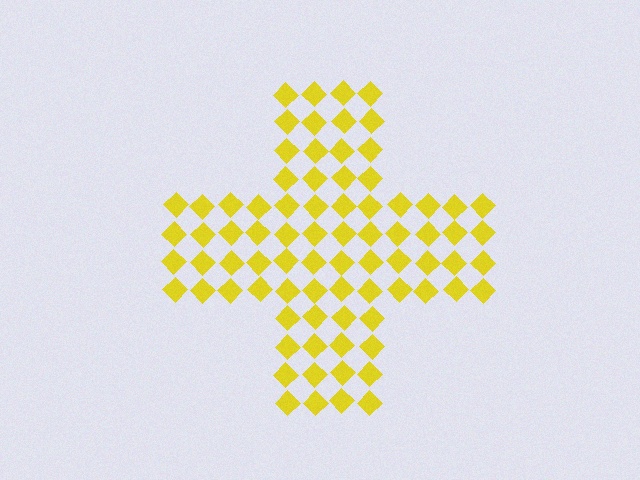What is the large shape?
The large shape is a cross.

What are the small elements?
The small elements are diamonds.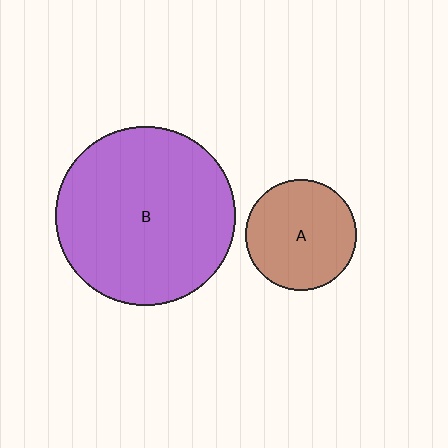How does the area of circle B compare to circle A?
Approximately 2.6 times.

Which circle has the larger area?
Circle B (purple).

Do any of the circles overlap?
No, none of the circles overlap.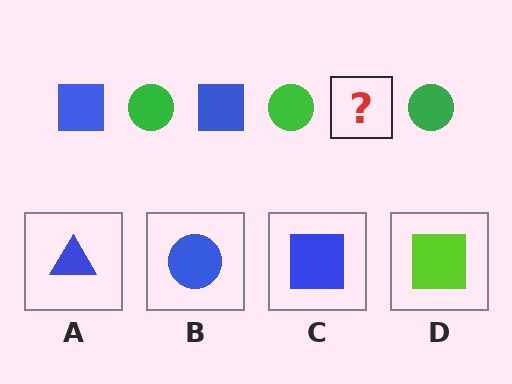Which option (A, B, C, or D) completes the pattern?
C.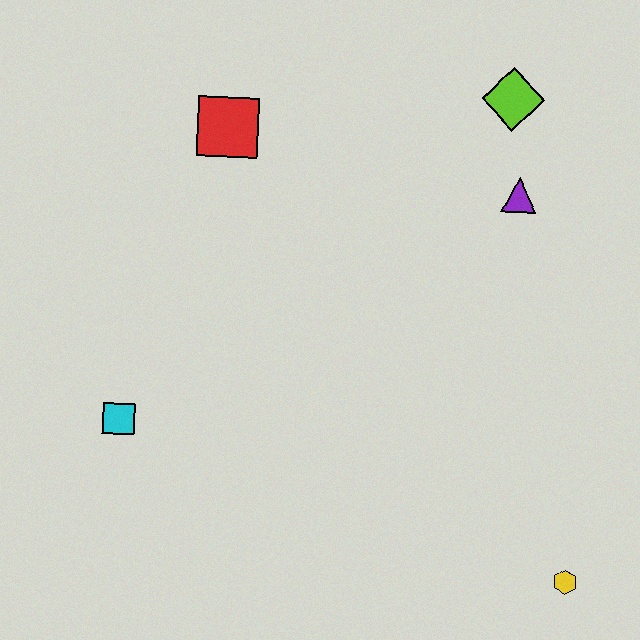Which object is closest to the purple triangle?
The lime diamond is closest to the purple triangle.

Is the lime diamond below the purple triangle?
No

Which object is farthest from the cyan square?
The lime diamond is farthest from the cyan square.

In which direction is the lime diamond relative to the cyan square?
The lime diamond is to the right of the cyan square.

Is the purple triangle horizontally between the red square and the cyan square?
No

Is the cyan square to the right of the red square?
No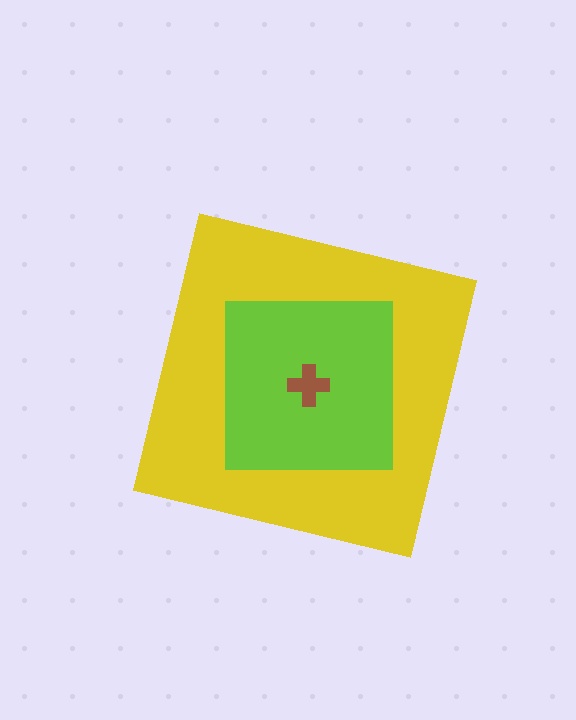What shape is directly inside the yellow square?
The lime square.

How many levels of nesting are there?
3.